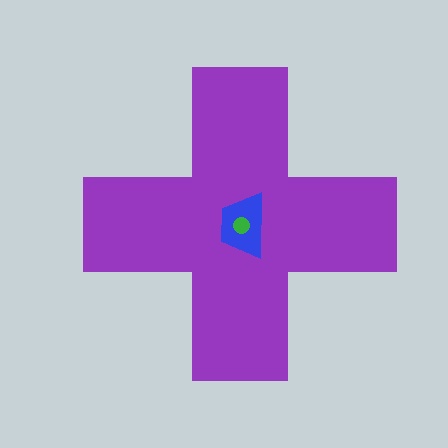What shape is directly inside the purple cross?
The blue trapezoid.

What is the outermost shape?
The purple cross.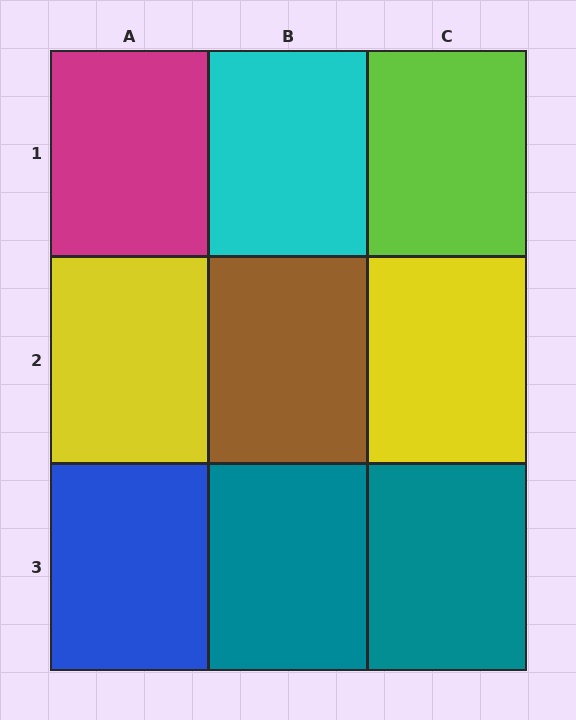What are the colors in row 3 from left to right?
Blue, teal, teal.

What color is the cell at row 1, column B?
Cyan.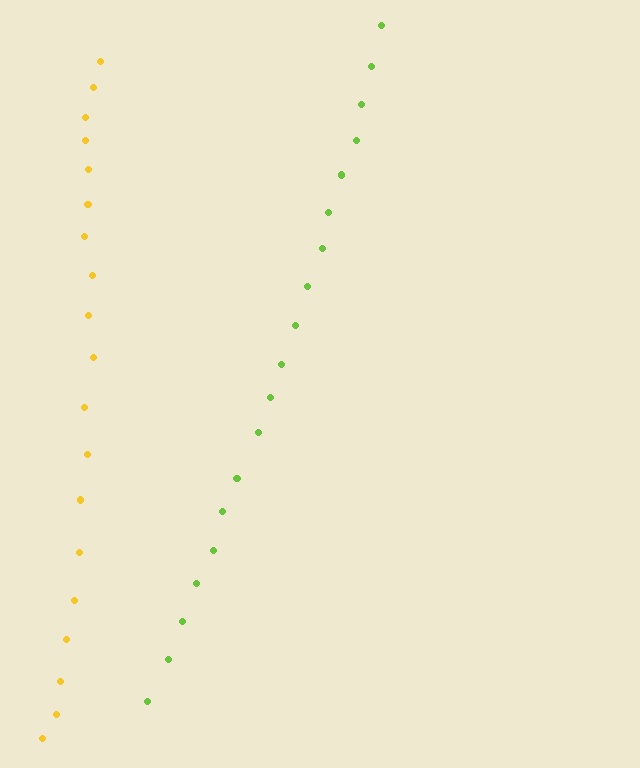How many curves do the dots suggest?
There are 2 distinct paths.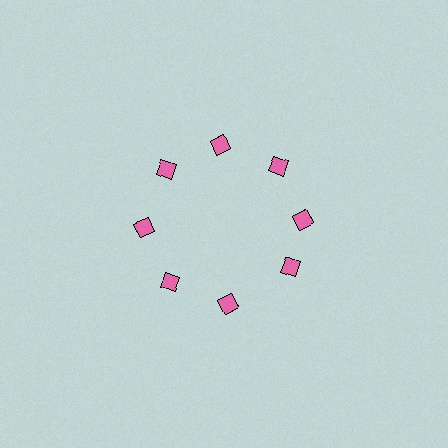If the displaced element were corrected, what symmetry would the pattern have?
It would have 8-fold rotational symmetry — the pattern would map onto itself every 45 degrees.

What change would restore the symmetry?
The symmetry would be restored by rotating it back into even spacing with its neighbors so that all 8 diamonds sit at equal angles and equal distance from the center.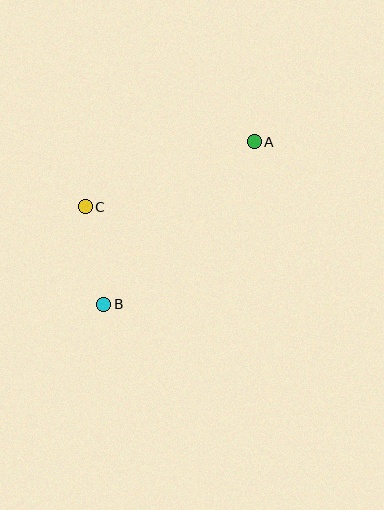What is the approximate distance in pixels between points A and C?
The distance between A and C is approximately 181 pixels.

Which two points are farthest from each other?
Points A and B are farthest from each other.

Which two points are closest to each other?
Points B and C are closest to each other.